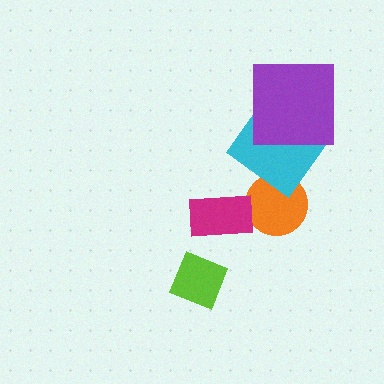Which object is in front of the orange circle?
The cyan diamond is in front of the orange circle.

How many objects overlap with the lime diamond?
0 objects overlap with the lime diamond.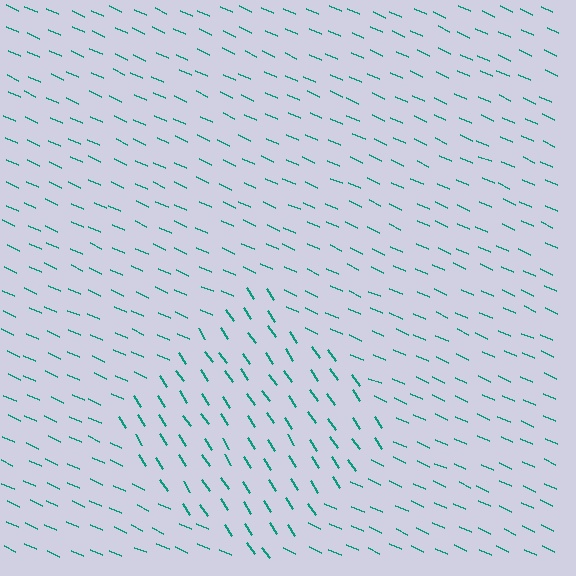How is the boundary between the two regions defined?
The boundary is defined purely by a change in line orientation (approximately 32 degrees difference). All lines are the same color and thickness.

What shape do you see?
I see a diamond.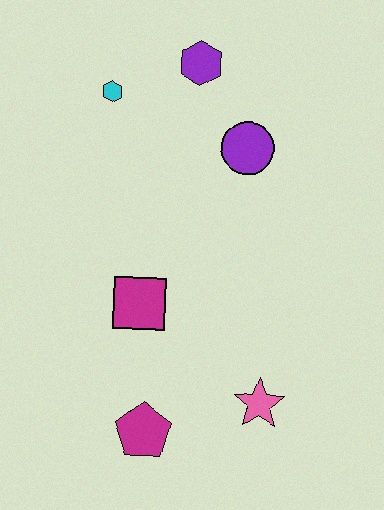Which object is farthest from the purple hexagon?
The magenta pentagon is farthest from the purple hexagon.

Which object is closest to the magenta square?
The magenta pentagon is closest to the magenta square.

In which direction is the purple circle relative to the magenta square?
The purple circle is above the magenta square.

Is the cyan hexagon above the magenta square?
Yes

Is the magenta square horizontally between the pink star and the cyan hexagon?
Yes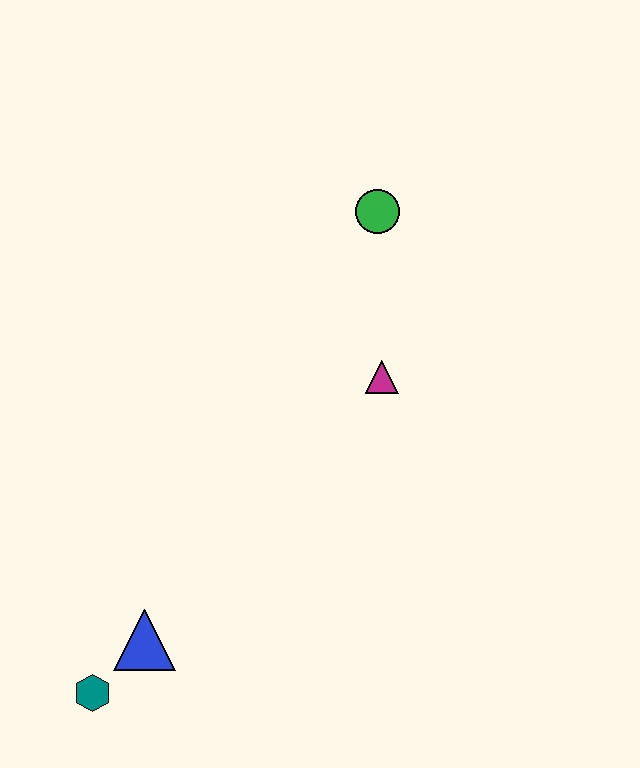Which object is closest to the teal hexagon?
The blue triangle is closest to the teal hexagon.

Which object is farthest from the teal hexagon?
The green circle is farthest from the teal hexagon.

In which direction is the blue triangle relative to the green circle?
The blue triangle is below the green circle.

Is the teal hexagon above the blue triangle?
No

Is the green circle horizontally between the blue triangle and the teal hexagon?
No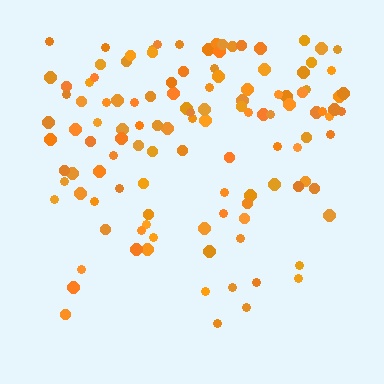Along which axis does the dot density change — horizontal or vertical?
Vertical.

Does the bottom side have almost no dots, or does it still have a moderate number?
Still a moderate number, just noticeably fewer than the top.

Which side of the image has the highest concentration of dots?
The top.